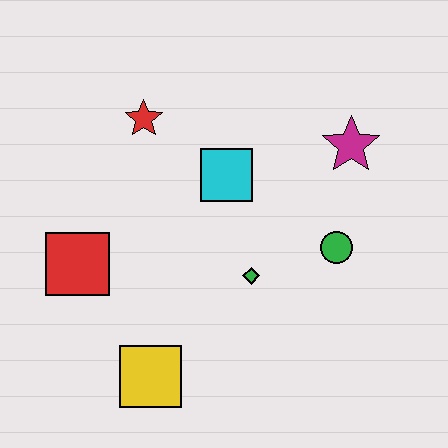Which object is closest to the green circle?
The green diamond is closest to the green circle.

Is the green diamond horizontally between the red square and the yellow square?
No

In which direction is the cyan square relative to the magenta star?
The cyan square is to the left of the magenta star.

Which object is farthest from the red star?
The yellow square is farthest from the red star.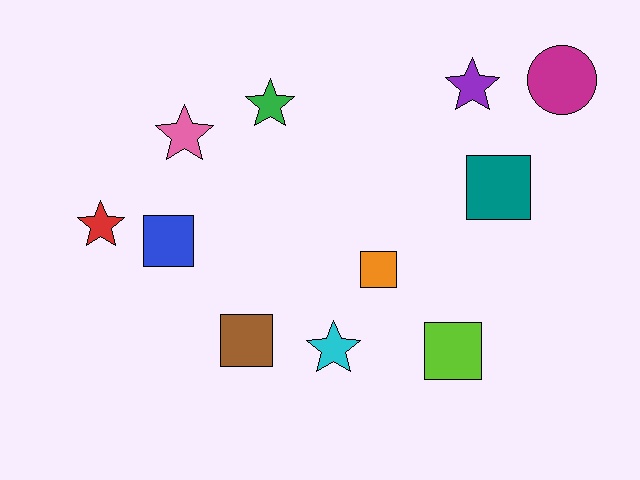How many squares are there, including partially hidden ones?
There are 5 squares.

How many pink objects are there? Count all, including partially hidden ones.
There is 1 pink object.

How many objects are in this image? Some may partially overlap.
There are 11 objects.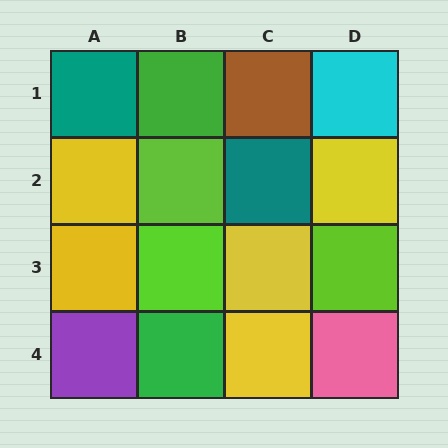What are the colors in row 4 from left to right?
Purple, green, yellow, pink.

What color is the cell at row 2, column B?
Lime.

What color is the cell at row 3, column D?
Lime.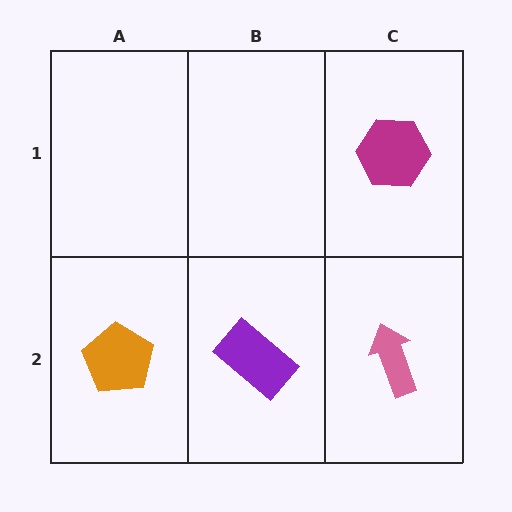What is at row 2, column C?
A pink arrow.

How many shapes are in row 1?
1 shape.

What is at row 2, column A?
An orange pentagon.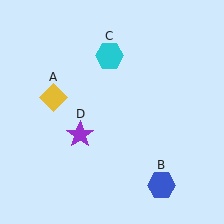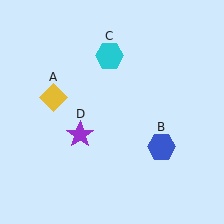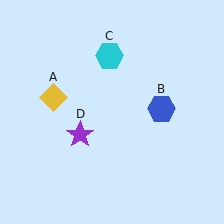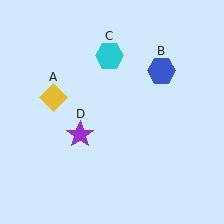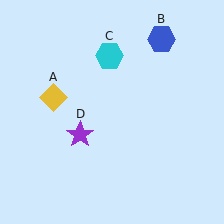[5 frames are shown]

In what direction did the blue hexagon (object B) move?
The blue hexagon (object B) moved up.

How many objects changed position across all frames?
1 object changed position: blue hexagon (object B).